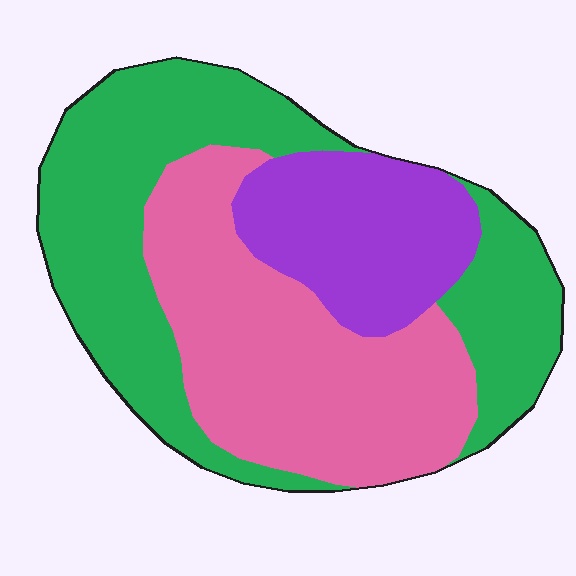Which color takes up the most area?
Green, at roughly 40%.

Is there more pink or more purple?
Pink.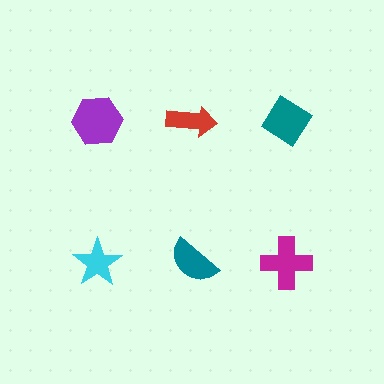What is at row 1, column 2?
A red arrow.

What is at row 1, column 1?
A purple hexagon.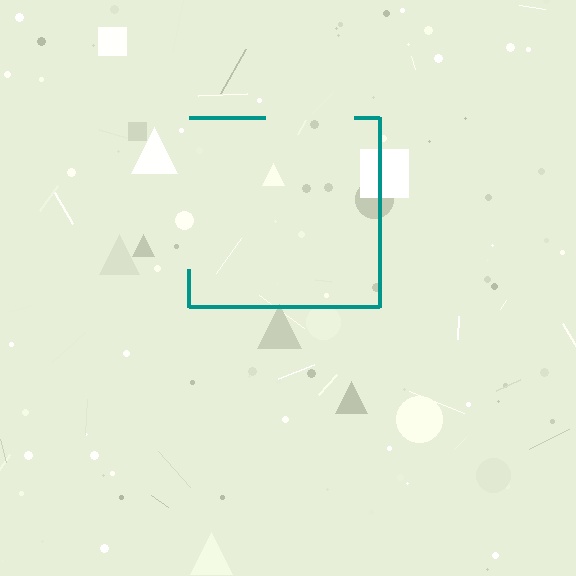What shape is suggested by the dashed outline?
The dashed outline suggests a square.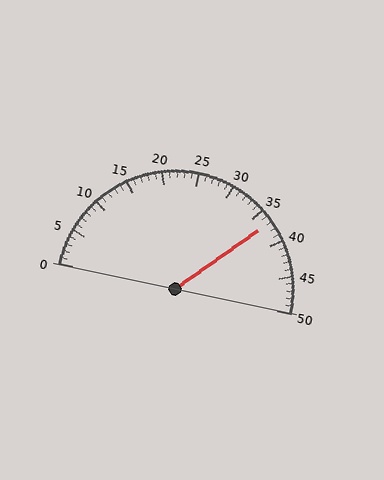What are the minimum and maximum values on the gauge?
The gauge ranges from 0 to 50.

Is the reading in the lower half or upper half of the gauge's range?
The reading is in the upper half of the range (0 to 50).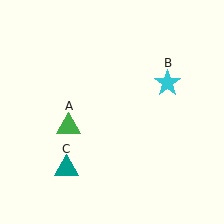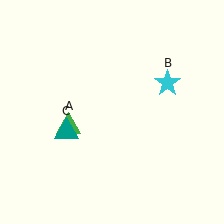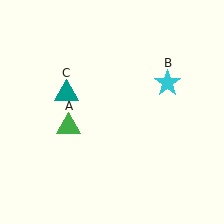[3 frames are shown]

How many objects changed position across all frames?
1 object changed position: teal triangle (object C).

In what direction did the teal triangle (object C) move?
The teal triangle (object C) moved up.